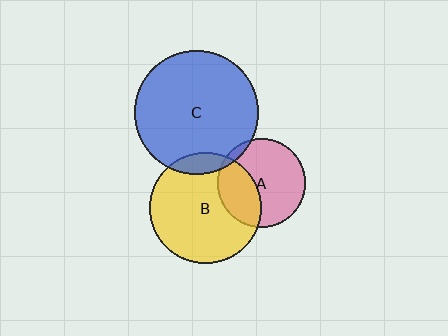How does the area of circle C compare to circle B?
Approximately 1.2 times.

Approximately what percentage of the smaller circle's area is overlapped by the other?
Approximately 5%.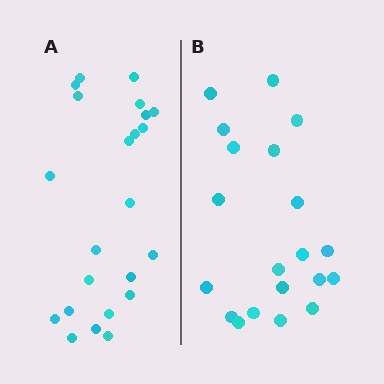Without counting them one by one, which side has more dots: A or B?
Region A (the left region) has more dots.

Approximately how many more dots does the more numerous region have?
Region A has just a few more — roughly 2 or 3 more dots than region B.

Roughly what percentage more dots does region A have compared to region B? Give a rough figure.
About 15% more.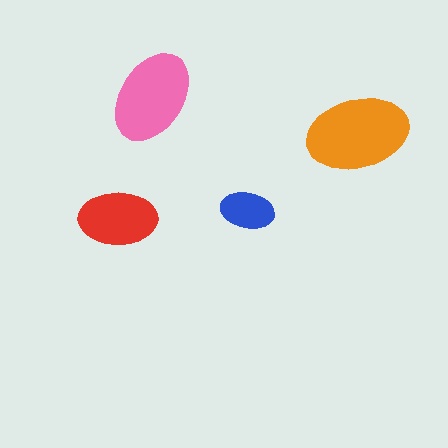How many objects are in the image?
There are 4 objects in the image.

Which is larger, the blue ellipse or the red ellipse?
The red one.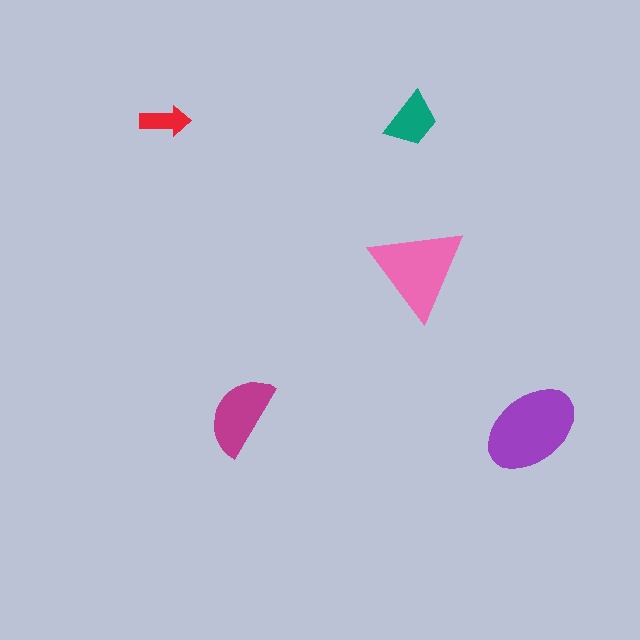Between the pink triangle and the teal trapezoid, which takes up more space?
The pink triangle.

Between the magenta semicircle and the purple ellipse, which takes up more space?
The purple ellipse.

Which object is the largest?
The purple ellipse.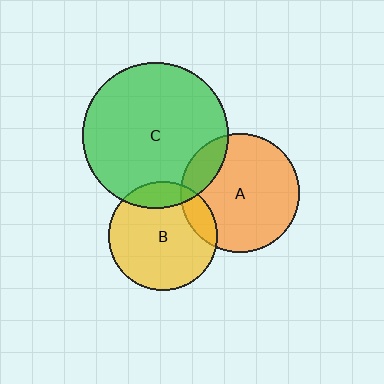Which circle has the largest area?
Circle C (green).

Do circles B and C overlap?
Yes.